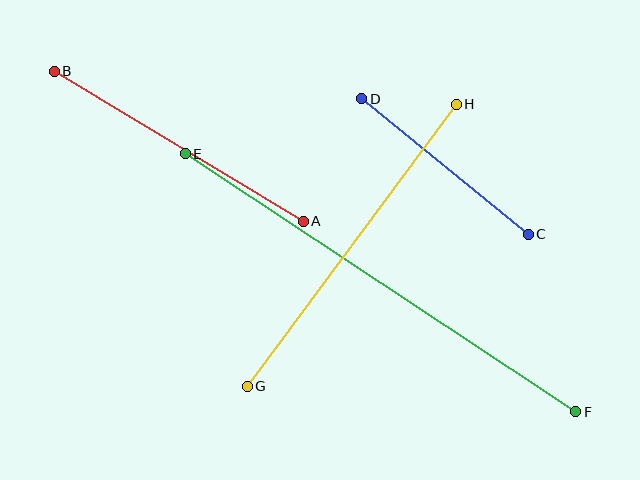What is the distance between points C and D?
The distance is approximately 215 pixels.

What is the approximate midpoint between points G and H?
The midpoint is at approximately (352, 245) pixels.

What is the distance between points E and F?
The distance is approximately 468 pixels.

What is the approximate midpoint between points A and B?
The midpoint is at approximately (179, 146) pixels.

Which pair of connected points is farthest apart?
Points E and F are farthest apart.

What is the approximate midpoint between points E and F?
The midpoint is at approximately (380, 283) pixels.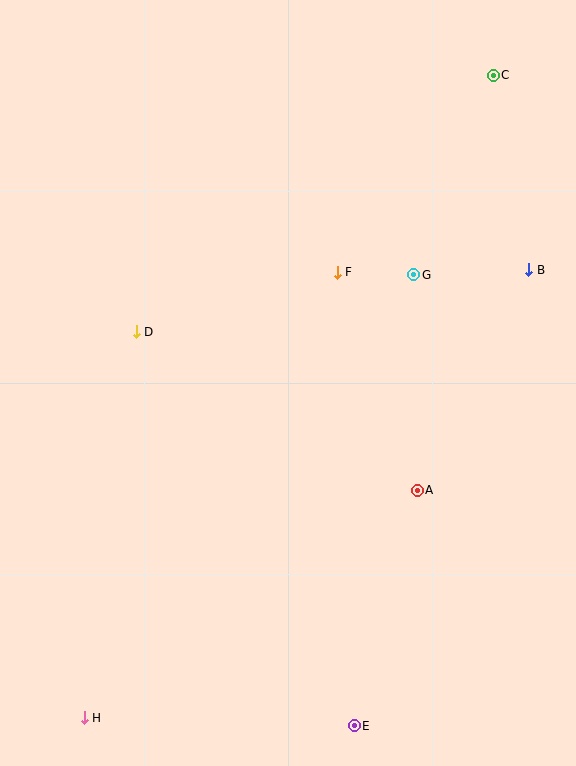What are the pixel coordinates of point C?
Point C is at (493, 75).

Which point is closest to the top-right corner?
Point C is closest to the top-right corner.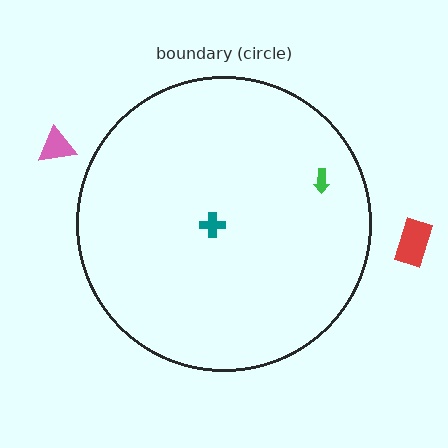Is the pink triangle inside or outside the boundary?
Outside.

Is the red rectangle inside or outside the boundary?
Outside.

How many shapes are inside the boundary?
2 inside, 2 outside.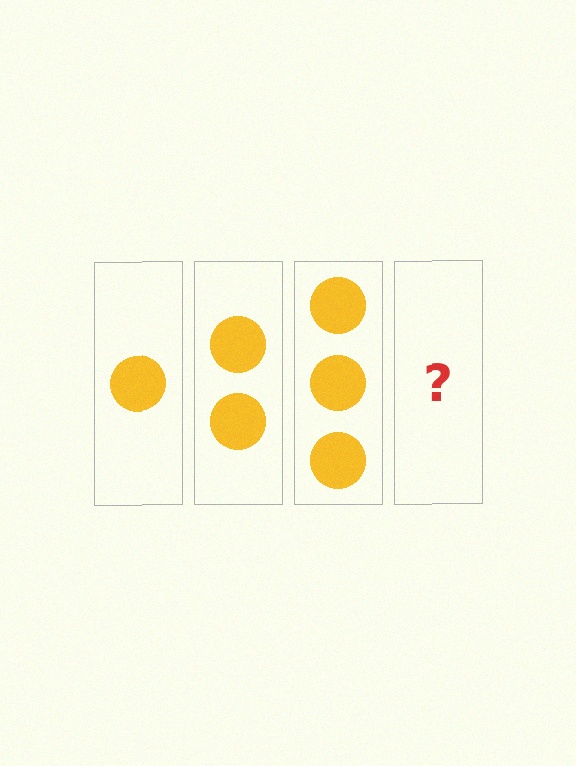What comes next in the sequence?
The next element should be 4 circles.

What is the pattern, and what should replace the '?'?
The pattern is that each step adds one more circle. The '?' should be 4 circles.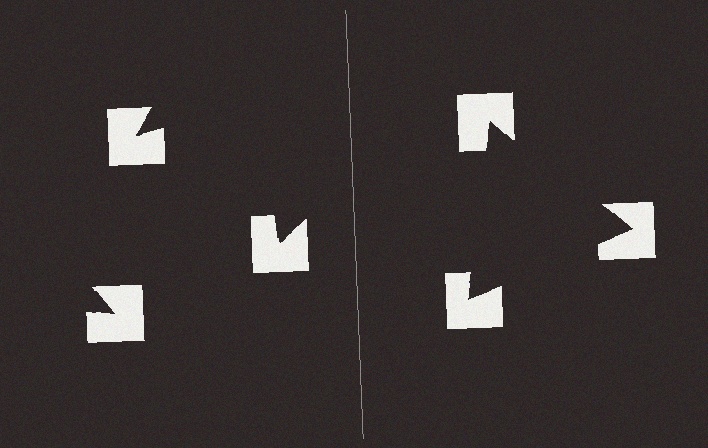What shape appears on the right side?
An illusory triangle.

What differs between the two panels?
The notched squares are positioned identically on both sides; only the wedge orientations differ. On the right they align to a triangle; on the left they are misaligned.